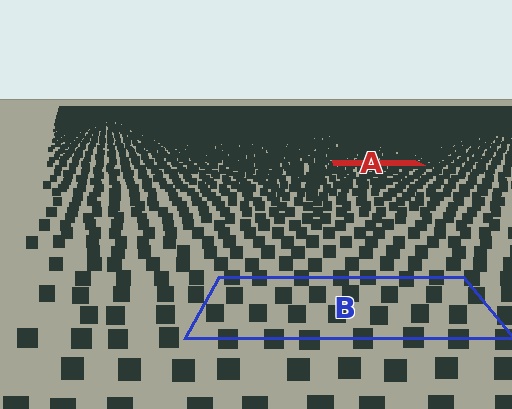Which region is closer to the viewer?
Region B is closer. The texture elements there are larger and more spread out.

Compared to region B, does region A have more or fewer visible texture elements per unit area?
Region A has more texture elements per unit area — they are packed more densely because it is farther away.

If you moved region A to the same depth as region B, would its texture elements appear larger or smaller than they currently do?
They would appear larger. At a closer depth, the same texture elements are projected at a bigger on-screen size.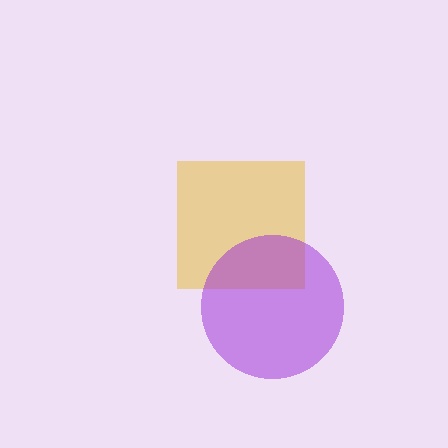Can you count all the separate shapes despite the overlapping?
Yes, there are 2 separate shapes.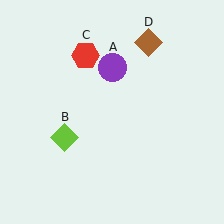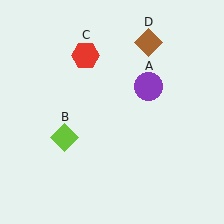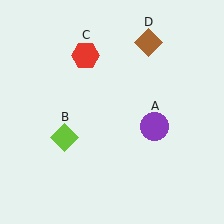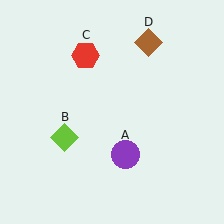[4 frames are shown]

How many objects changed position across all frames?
1 object changed position: purple circle (object A).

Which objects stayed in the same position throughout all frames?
Lime diamond (object B) and red hexagon (object C) and brown diamond (object D) remained stationary.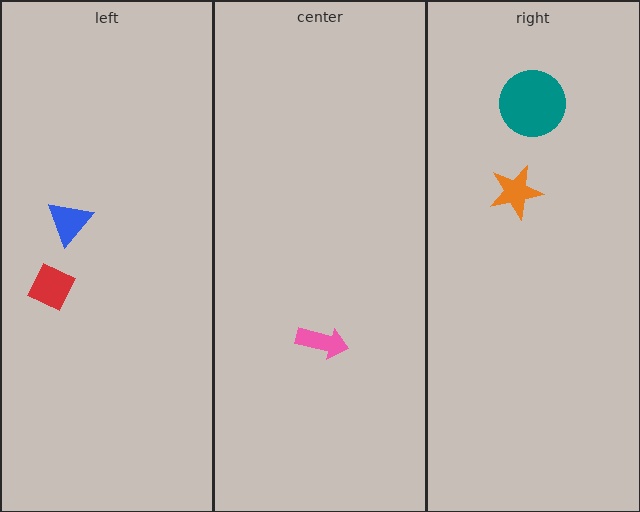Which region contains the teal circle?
The right region.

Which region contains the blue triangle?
The left region.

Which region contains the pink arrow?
The center region.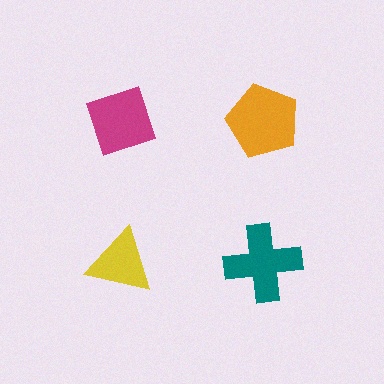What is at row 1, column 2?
An orange pentagon.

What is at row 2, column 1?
A yellow triangle.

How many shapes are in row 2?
2 shapes.